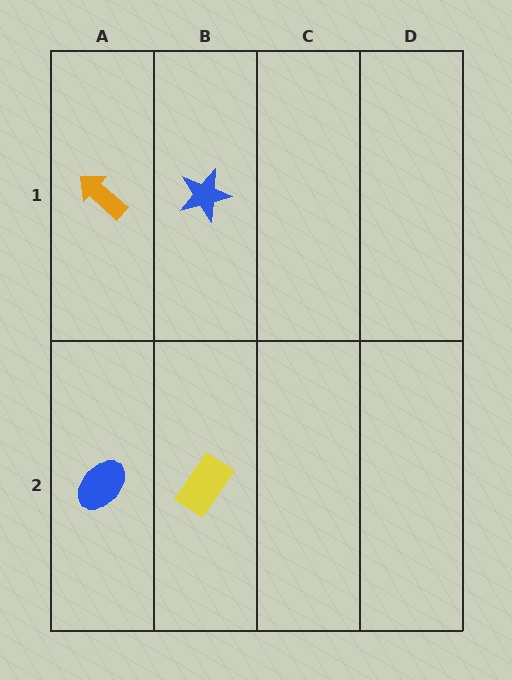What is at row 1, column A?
An orange arrow.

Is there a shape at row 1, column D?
No, that cell is empty.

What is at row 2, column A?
A blue ellipse.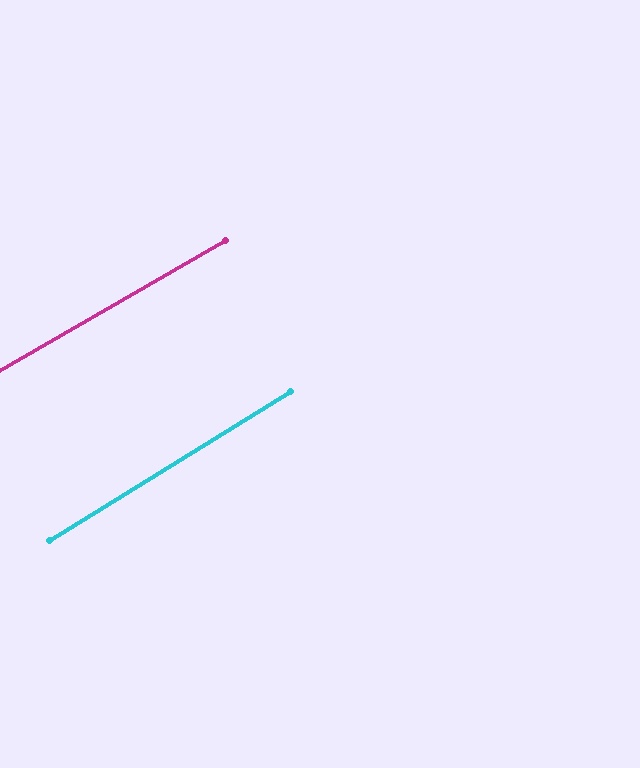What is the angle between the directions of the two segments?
Approximately 2 degrees.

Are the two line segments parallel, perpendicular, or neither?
Parallel — their directions differ by only 1.9°.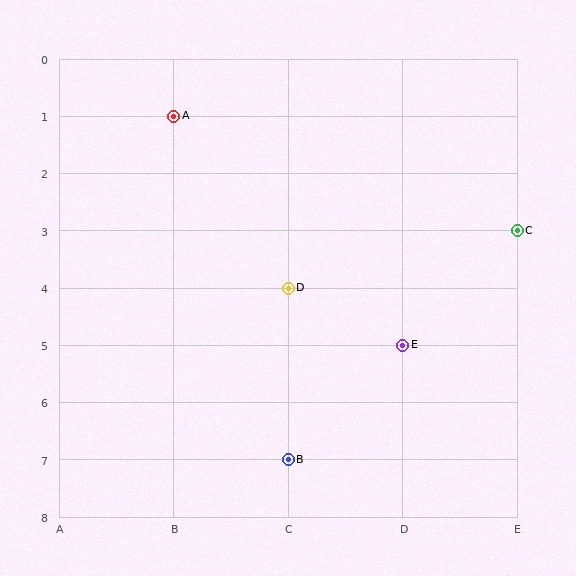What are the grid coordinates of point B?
Point B is at grid coordinates (C, 7).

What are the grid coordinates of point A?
Point A is at grid coordinates (B, 1).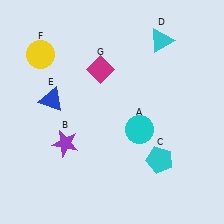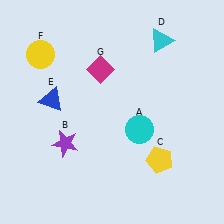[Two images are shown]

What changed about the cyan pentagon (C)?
In Image 1, C is cyan. In Image 2, it changed to yellow.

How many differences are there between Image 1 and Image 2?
There is 1 difference between the two images.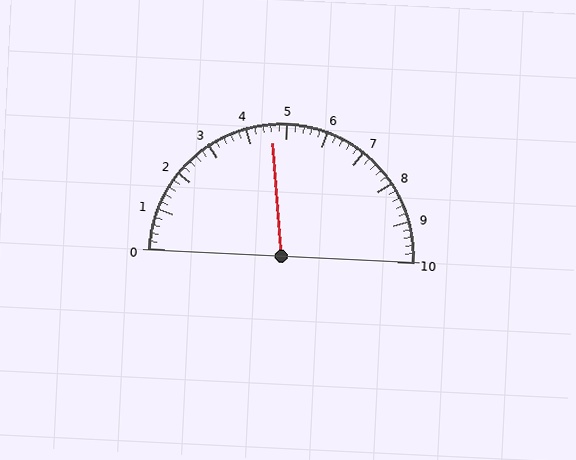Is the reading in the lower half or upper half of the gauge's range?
The reading is in the lower half of the range (0 to 10).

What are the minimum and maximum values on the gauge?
The gauge ranges from 0 to 10.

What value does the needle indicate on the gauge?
The needle indicates approximately 4.6.